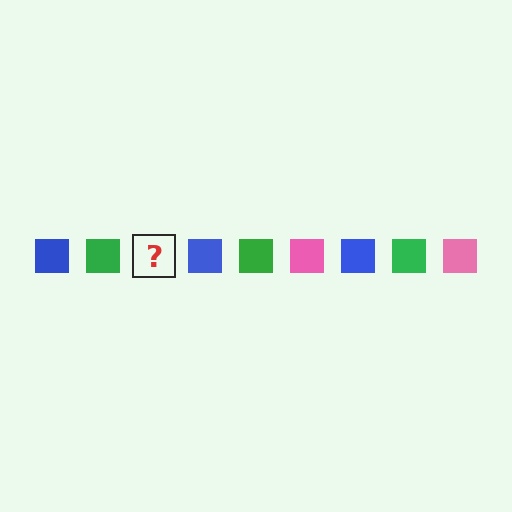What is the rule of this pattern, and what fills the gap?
The rule is that the pattern cycles through blue, green, pink squares. The gap should be filled with a pink square.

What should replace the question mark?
The question mark should be replaced with a pink square.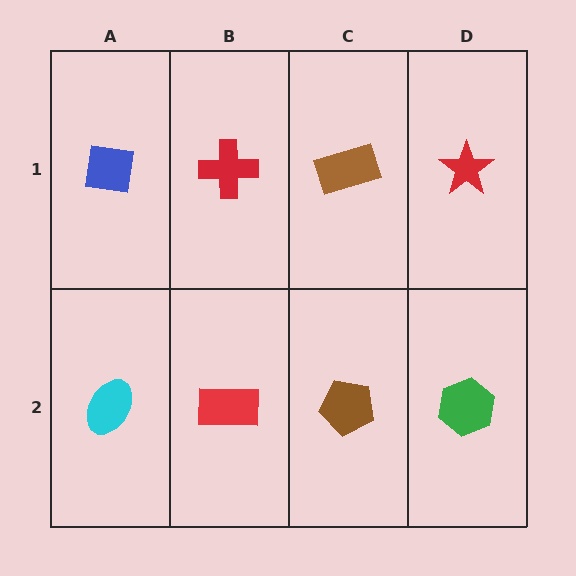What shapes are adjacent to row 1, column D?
A green hexagon (row 2, column D), a brown rectangle (row 1, column C).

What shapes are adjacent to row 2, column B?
A red cross (row 1, column B), a cyan ellipse (row 2, column A), a brown pentagon (row 2, column C).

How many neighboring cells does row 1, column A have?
2.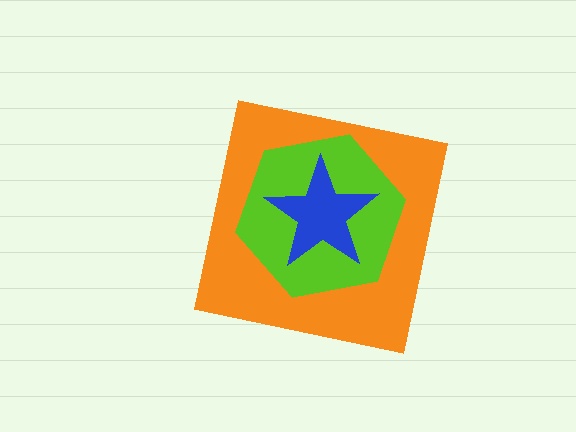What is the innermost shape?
The blue star.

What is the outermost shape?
The orange square.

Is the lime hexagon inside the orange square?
Yes.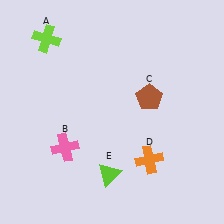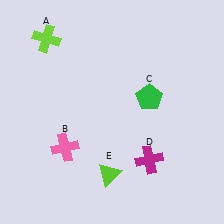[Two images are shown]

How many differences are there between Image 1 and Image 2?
There are 2 differences between the two images.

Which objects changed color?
C changed from brown to green. D changed from orange to magenta.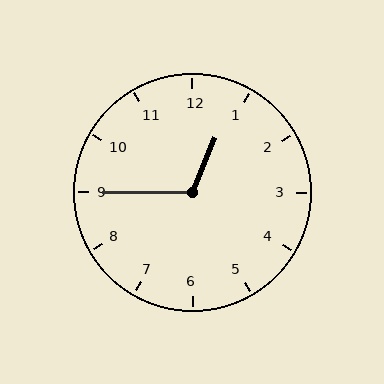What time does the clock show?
12:45.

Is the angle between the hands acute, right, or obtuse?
It is obtuse.